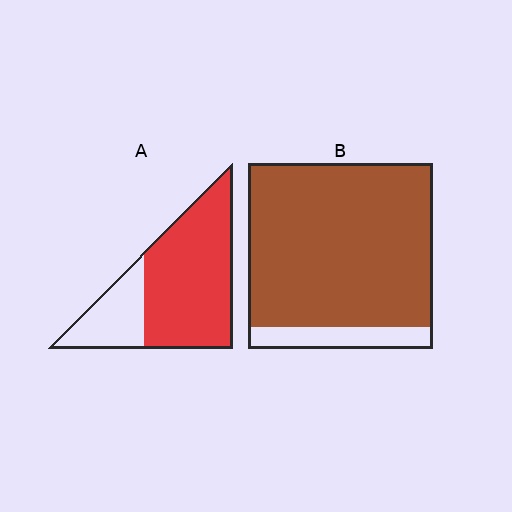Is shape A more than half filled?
Yes.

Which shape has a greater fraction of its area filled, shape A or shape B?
Shape B.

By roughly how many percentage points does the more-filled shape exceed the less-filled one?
By roughly 15 percentage points (B over A).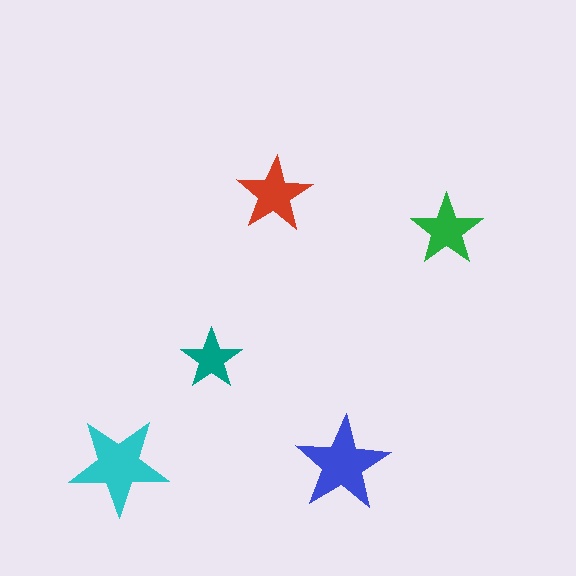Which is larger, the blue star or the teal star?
The blue one.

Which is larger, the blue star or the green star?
The blue one.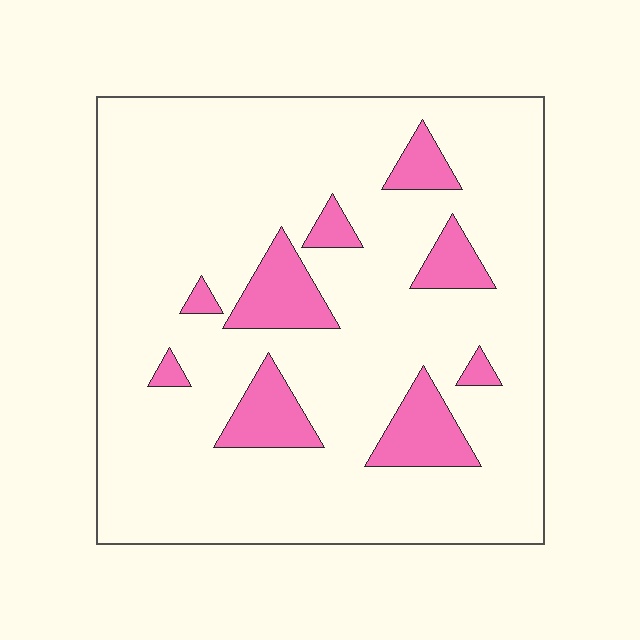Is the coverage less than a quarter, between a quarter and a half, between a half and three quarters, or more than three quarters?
Less than a quarter.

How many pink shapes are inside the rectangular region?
9.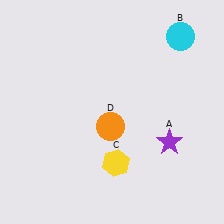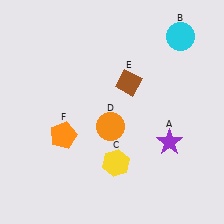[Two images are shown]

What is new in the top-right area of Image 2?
A brown diamond (E) was added in the top-right area of Image 2.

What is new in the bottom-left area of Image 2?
An orange pentagon (F) was added in the bottom-left area of Image 2.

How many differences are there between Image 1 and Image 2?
There are 2 differences between the two images.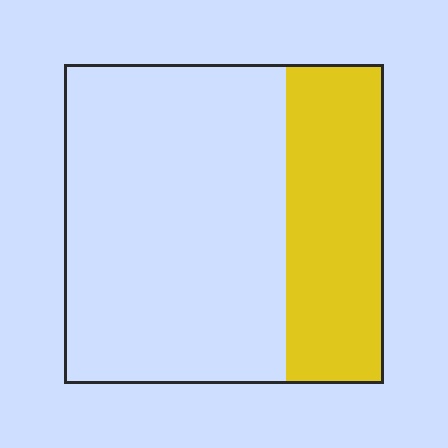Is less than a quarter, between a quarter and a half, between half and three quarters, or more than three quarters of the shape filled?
Between a quarter and a half.